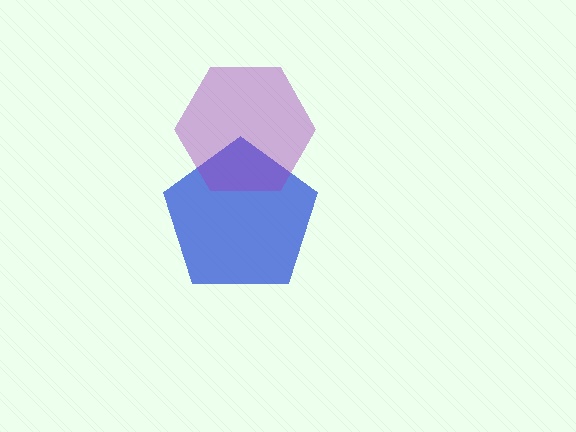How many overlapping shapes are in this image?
There are 2 overlapping shapes in the image.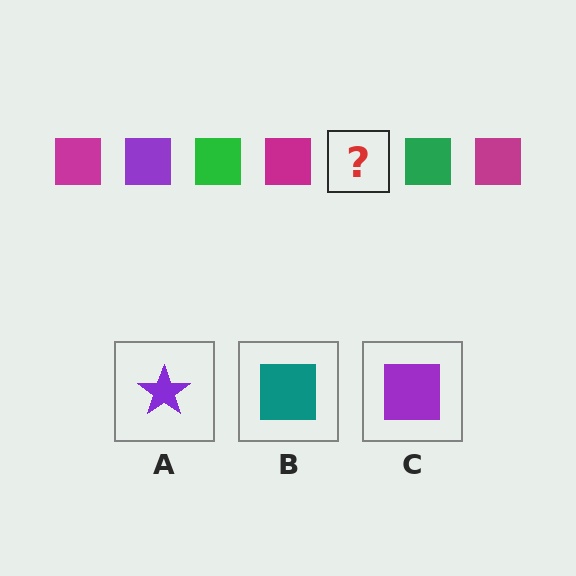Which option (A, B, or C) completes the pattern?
C.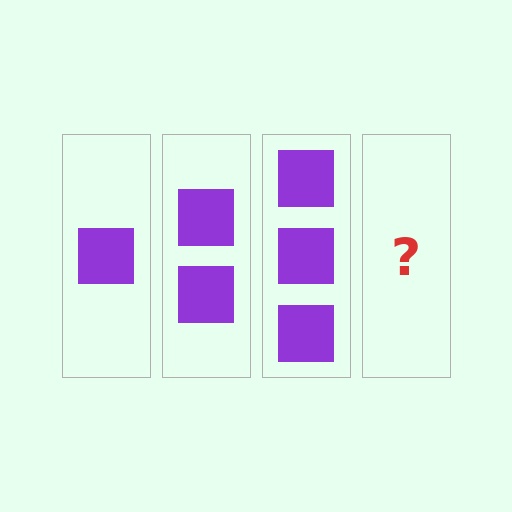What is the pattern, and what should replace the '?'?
The pattern is that each step adds one more square. The '?' should be 4 squares.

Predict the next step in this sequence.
The next step is 4 squares.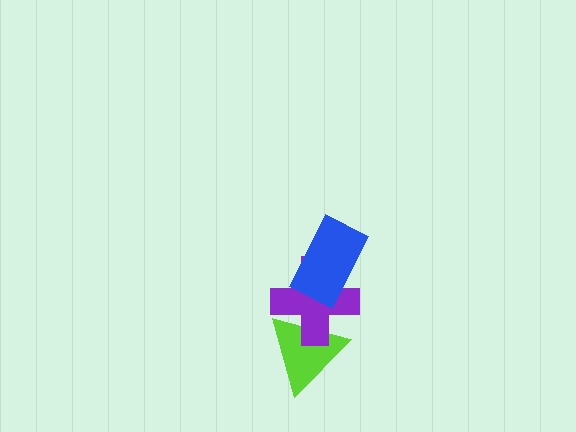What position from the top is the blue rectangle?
The blue rectangle is 1st from the top.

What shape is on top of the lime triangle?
The purple cross is on top of the lime triangle.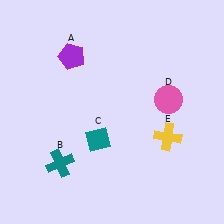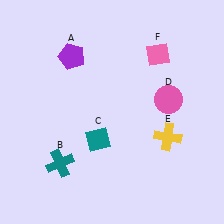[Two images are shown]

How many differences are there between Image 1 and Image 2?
There is 1 difference between the two images.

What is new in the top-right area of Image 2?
A pink diamond (F) was added in the top-right area of Image 2.